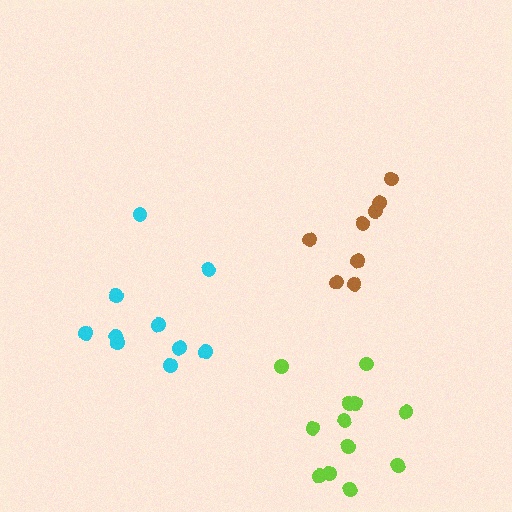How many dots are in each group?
Group 1: 8 dots, Group 2: 10 dots, Group 3: 12 dots (30 total).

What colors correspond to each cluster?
The clusters are colored: brown, cyan, lime.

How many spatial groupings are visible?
There are 3 spatial groupings.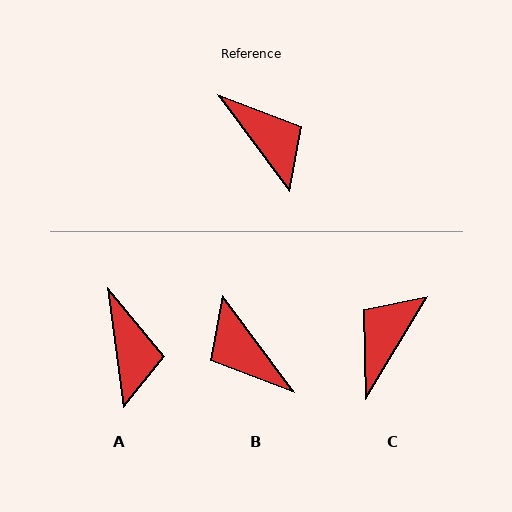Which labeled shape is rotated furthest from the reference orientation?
B, about 180 degrees away.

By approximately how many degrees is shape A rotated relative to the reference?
Approximately 29 degrees clockwise.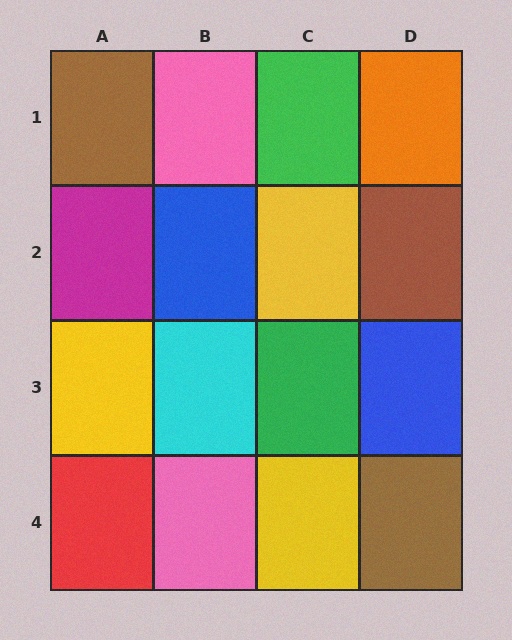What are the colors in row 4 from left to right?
Red, pink, yellow, brown.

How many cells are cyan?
1 cell is cyan.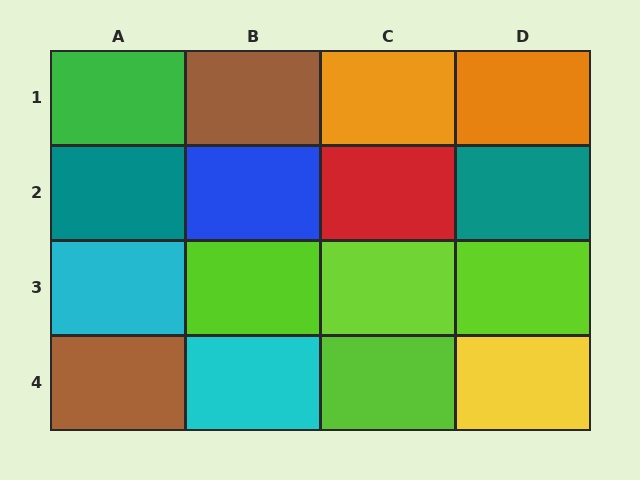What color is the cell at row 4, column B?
Cyan.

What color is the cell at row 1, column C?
Orange.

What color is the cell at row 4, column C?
Lime.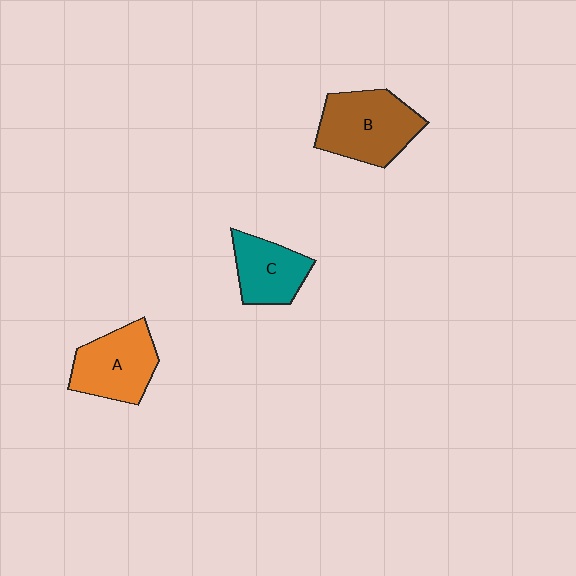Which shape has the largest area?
Shape B (brown).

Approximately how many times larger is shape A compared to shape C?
Approximately 1.2 times.